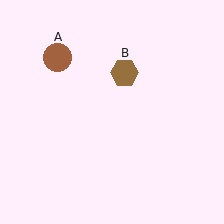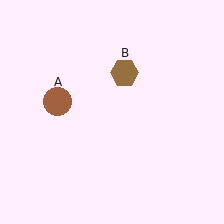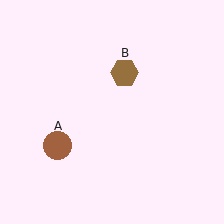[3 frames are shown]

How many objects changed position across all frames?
1 object changed position: brown circle (object A).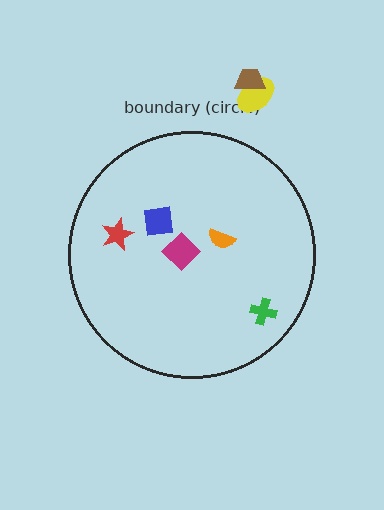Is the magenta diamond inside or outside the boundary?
Inside.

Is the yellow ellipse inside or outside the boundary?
Outside.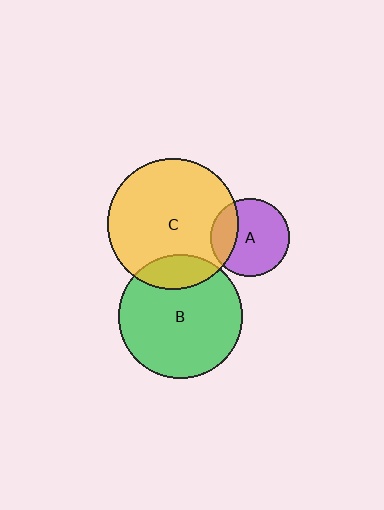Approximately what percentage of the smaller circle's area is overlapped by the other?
Approximately 25%.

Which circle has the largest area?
Circle C (yellow).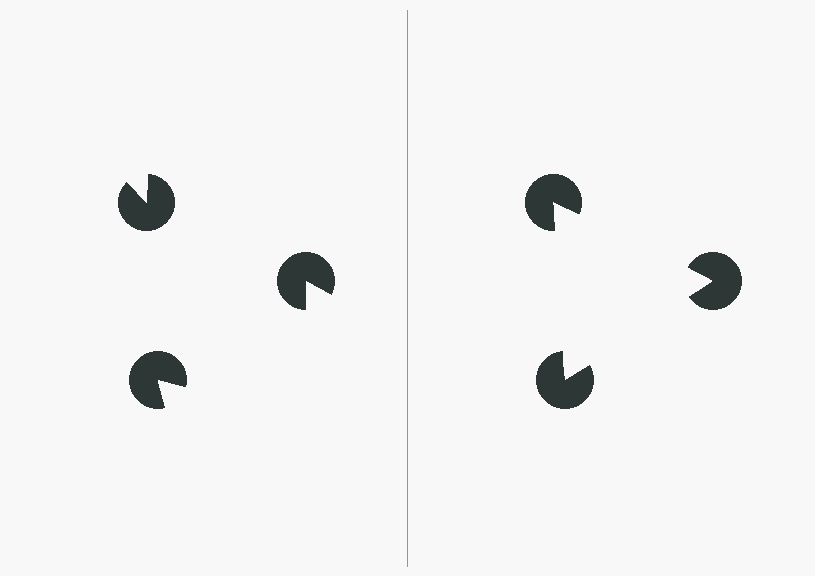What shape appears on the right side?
An illusory triangle.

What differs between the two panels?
The pac-man discs are positioned identically on both sides; only the wedge orientations differ. On the right they align to a triangle; on the left they are misaligned.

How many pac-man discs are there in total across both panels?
6 — 3 on each side.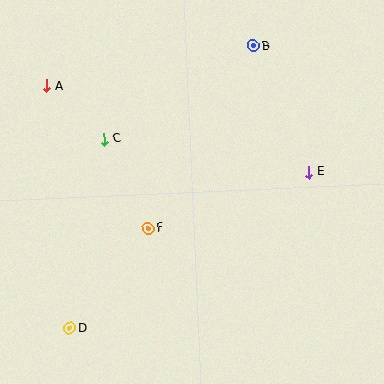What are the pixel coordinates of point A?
Point A is at (47, 86).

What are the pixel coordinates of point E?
Point E is at (309, 172).